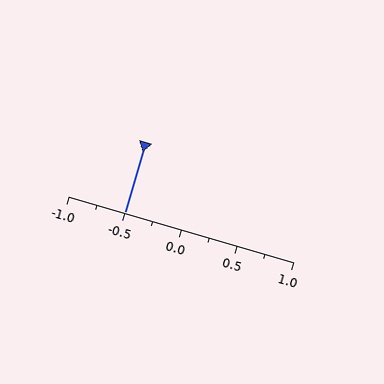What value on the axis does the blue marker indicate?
The marker indicates approximately -0.5.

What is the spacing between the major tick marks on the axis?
The major ticks are spaced 0.5 apart.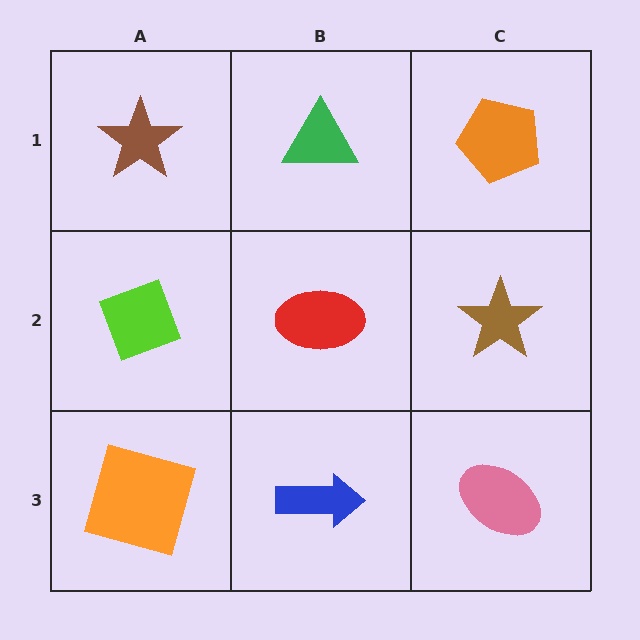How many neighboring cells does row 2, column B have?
4.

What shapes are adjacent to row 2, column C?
An orange pentagon (row 1, column C), a pink ellipse (row 3, column C), a red ellipse (row 2, column B).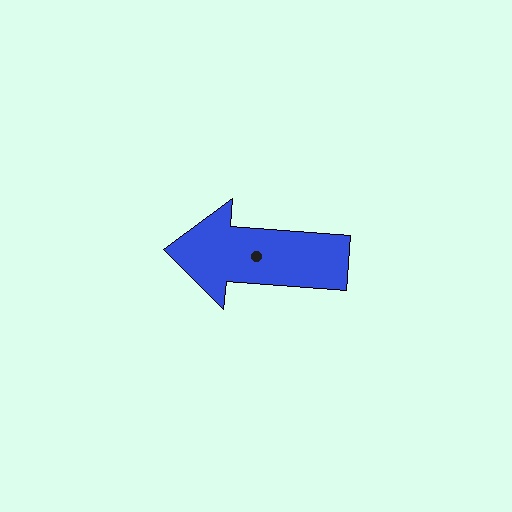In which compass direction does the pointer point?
West.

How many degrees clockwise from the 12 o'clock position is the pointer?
Approximately 274 degrees.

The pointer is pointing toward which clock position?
Roughly 9 o'clock.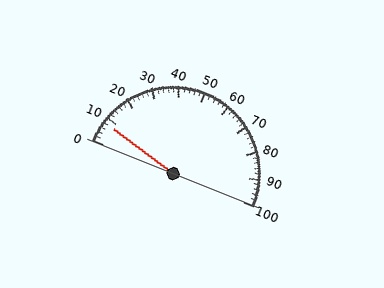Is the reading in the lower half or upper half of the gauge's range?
The reading is in the lower half of the range (0 to 100).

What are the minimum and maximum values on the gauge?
The gauge ranges from 0 to 100.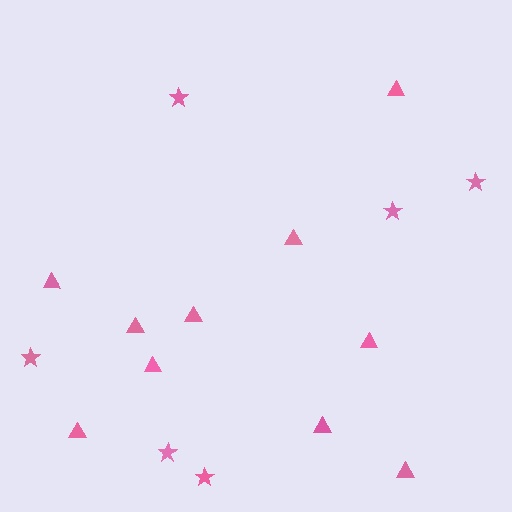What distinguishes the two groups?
There are 2 groups: one group of triangles (10) and one group of stars (6).